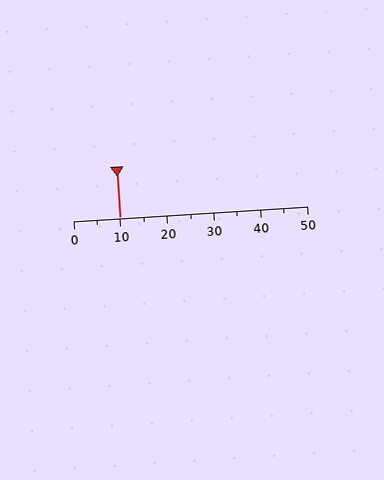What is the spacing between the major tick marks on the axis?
The major ticks are spaced 10 apart.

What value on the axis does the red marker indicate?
The marker indicates approximately 10.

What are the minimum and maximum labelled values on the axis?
The axis runs from 0 to 50.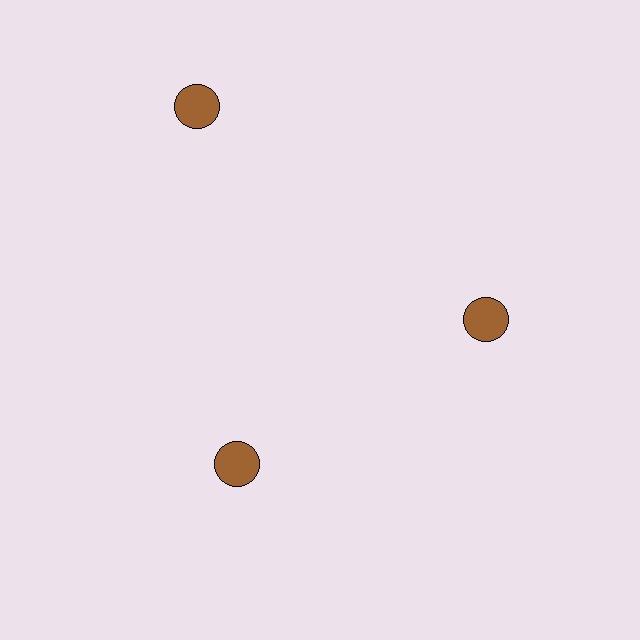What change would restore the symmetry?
The symmetry would be restored by moving it inward, back onto the ring so that all 3 circles sit at equal angles and equal distance from the center.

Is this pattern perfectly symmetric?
No. The 3 brown circles are arranged in a ring, but one element near the 11 o'clock position is pushed outward from the center, breaking the 3-fold rotational symmetry.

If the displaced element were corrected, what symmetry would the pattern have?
It would have 3-fold rotational symmetry — the pattern would map onto itself every 120 degrees.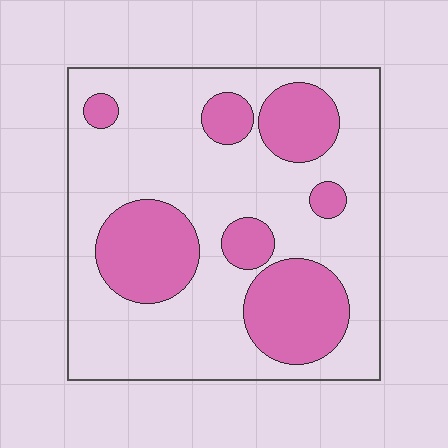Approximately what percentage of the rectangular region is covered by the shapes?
Approximately 30%.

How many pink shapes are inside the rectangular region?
7.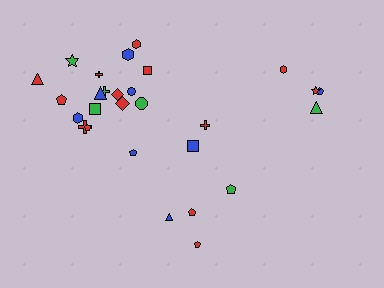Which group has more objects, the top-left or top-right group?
The top-left group.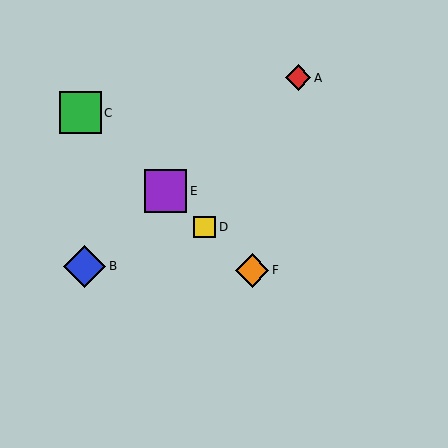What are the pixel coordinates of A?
Object A is at (298, 78).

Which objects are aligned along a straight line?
Objects C, D, E, F are aligned along a straight line.